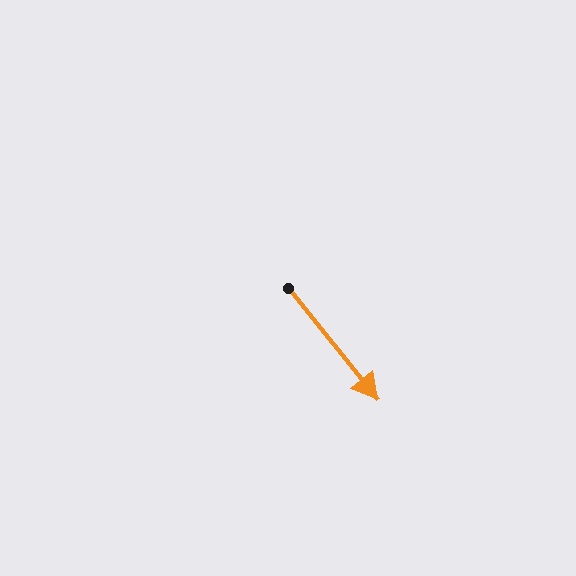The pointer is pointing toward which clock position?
Roughly 5 o'clock.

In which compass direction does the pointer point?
Southeast.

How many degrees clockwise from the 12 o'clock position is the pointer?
Approximately 141 degrees.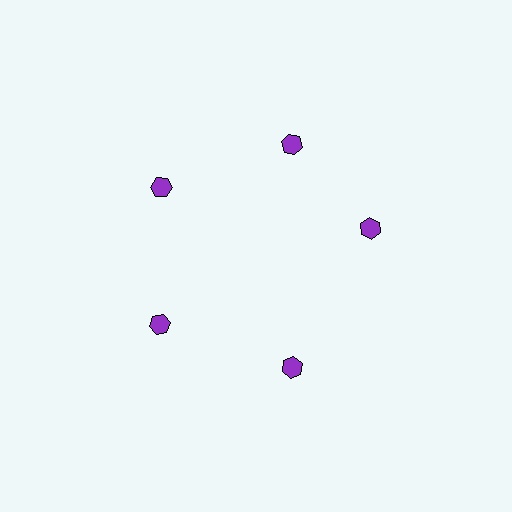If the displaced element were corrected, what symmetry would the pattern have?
It would have 5-fold rotational symmetry — the pattern would map onto itself every 72 degrees.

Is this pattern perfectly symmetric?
No. The 5 purple hexagons are arranged in a ring, but one element near the 3 o'clock position is rotated out of alignment along the ring, breaking the 5-fold rotational symmetry.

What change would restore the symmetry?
The symmetry would be restored by rotating it back into even spacing with its neighbors so that all 5 hexagons sit at equal angles and equal distance from the center.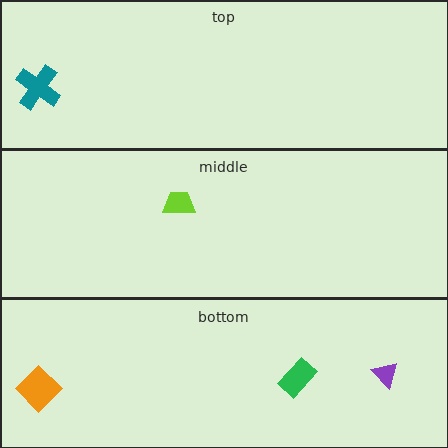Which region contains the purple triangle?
The bottom region.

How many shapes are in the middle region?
1.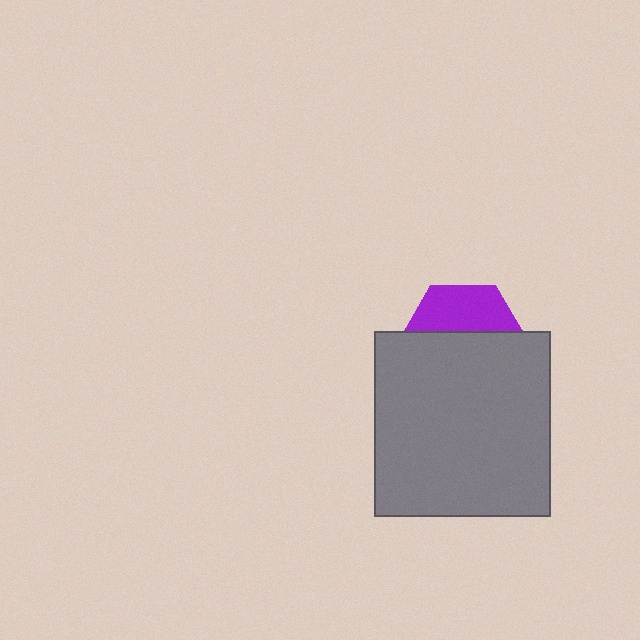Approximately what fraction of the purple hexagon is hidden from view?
Roughly 62% of the purple hexagon is hidden behind the gray rectangle.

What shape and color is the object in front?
The object in front is a gray rectangle.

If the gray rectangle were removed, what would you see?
You would see the complete purple hexagon.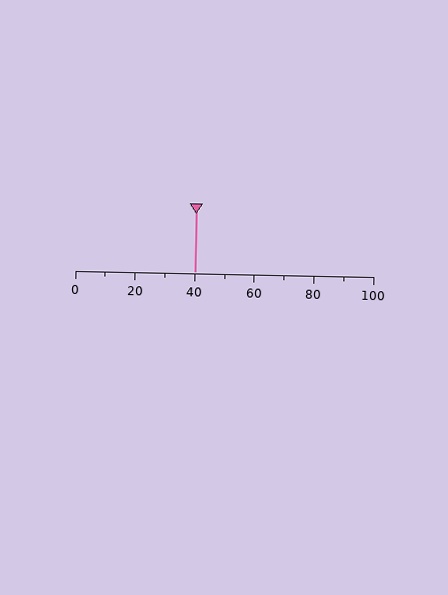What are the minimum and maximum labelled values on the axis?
The axis runs from 0 to 100.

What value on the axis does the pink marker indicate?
The marker indicates approximately 40.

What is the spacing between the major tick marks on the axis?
The major ticks are spaced 20 apart.